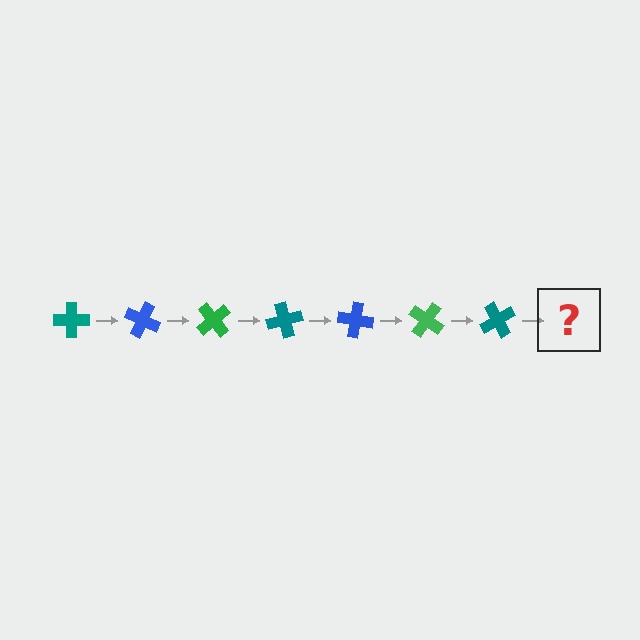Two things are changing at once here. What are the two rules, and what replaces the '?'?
The two rules are that it rotates 25 degrees each step and the color cycles through teal, blue, and green. The '?' should be a blue cross, rotated 175 degrees from the start.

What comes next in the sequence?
The next element should be a blue cross, rotated 175 degrees from the start.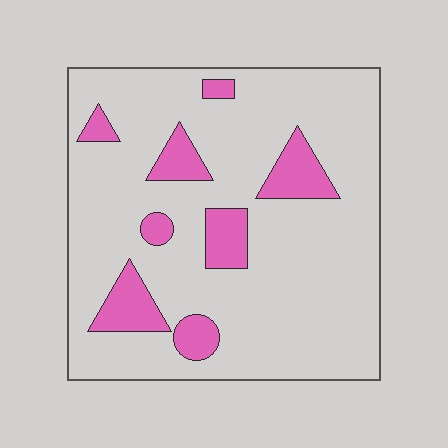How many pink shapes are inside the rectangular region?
8.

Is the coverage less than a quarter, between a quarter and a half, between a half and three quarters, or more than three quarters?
Less than a quarter.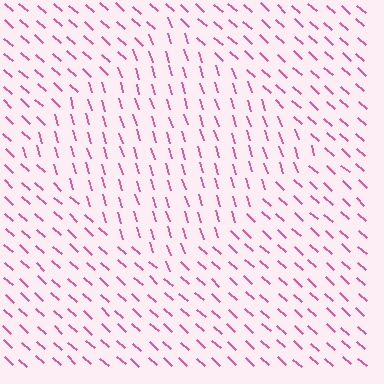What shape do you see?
I see a diamond.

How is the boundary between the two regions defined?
The boundary is defined purely by a change in line orientation (approximately 30 degrees difference). All lines are the same color and thickness.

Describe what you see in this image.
The image is filled with small pink line segments. A diamond region in the image has lines oriented differently from the surrounding lines, creating a visible texture boundary.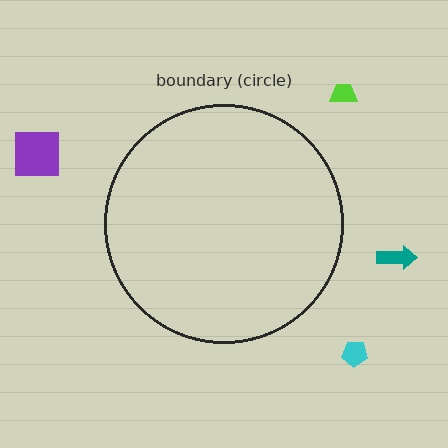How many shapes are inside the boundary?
0 inside, 4 outside.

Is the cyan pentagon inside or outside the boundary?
Outside.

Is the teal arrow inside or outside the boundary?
Outside.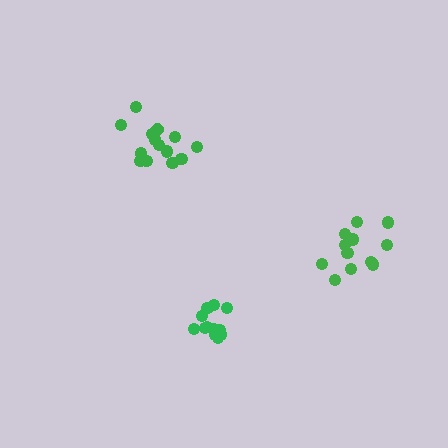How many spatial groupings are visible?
There are 3 spatial groupings.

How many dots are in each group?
Group 1: 14 dots, Group 2: 12 dots, Group 3: 13 dots (39 total).